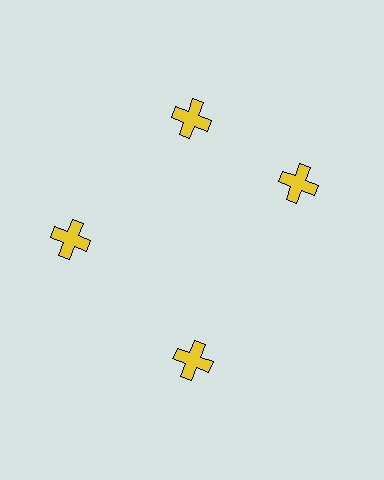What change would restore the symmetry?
The symmetry would be restored by rotating it back into even spacing with its neighbors so that all 4 crosses sit at equal angles and equal distance from the center.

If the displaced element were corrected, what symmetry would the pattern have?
It would have 4-fold rotational symmetry — the pattern would map onto itself every 90 degrees.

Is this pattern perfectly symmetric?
No. The 4 yellow crosses are arranged in a ring, but one element near the 3 o'clock position is rotated out of alignment along the ring, breaking the 4-fold rotational symmetry.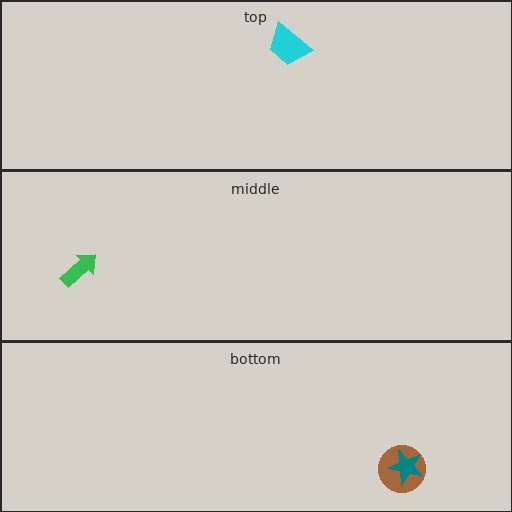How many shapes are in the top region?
1.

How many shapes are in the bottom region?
2.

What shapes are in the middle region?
The green arrow.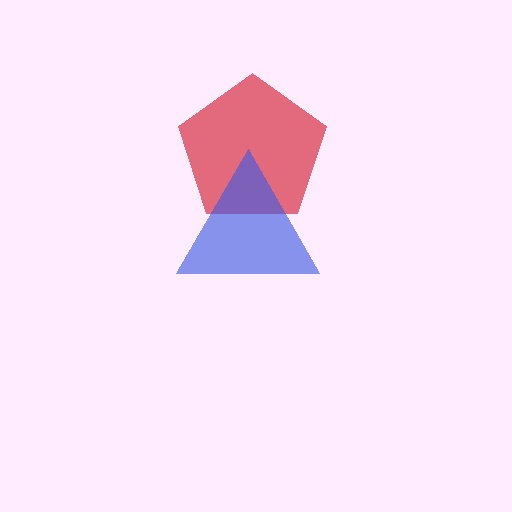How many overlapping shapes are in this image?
There are 2 overlapping shapes in the image.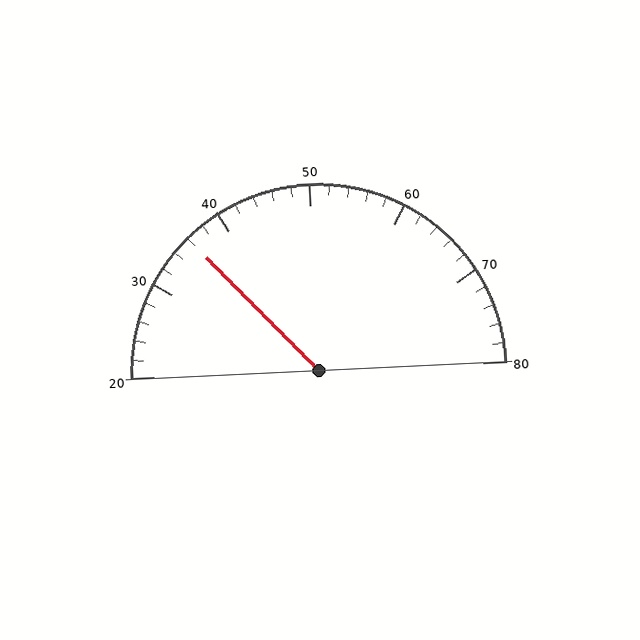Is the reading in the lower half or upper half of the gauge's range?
The reading is in the lower half of the range (20 to 80).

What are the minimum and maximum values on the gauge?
The gauge ranges from 20 to 80.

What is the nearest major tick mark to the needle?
The nearest major tick mark is 40.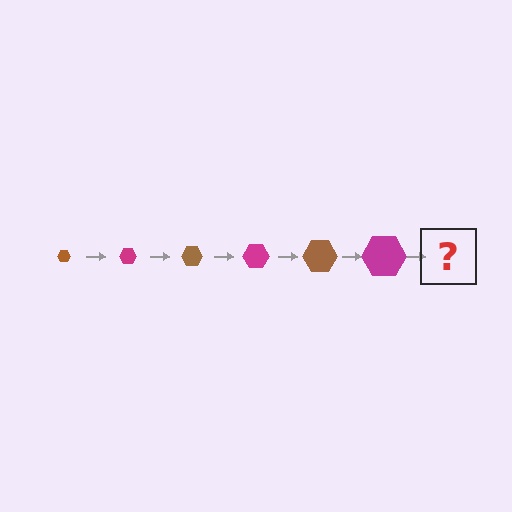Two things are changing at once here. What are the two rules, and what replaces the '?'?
The two rules are that the hexagon grows larger each step and the color cycles through brown and magenta. The '?' should be a brown hexagon, larger than the previous one.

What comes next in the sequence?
The next element should be a brown hexagon, larger than the previous one.